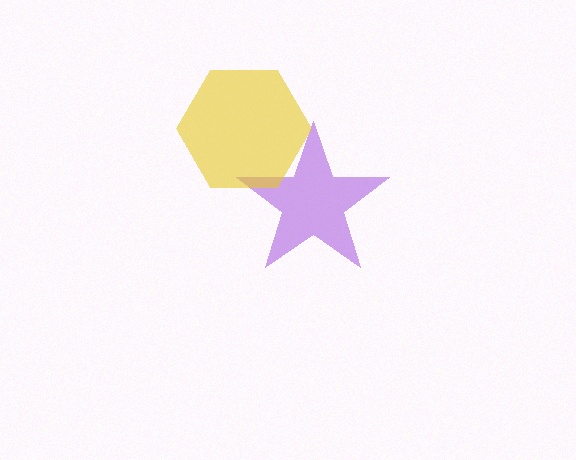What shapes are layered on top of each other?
The layered shapes are: a purple star, a yellow hexagon.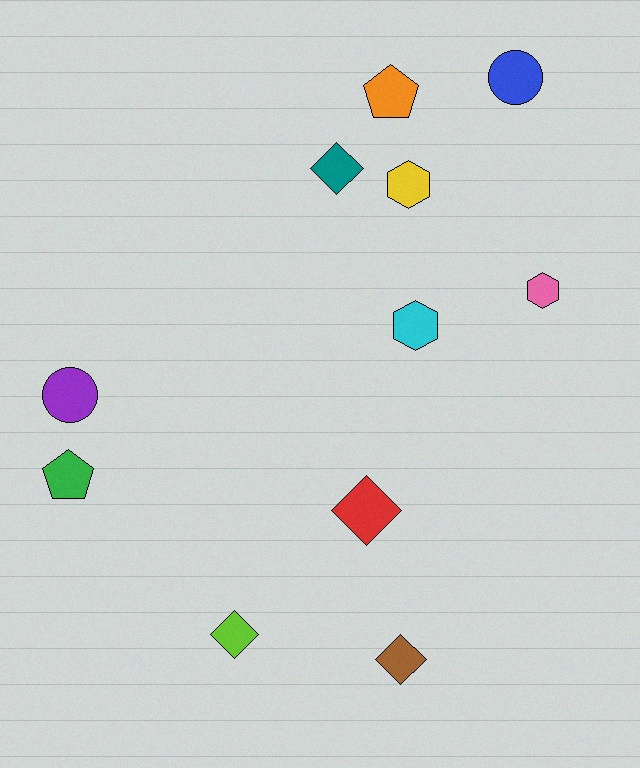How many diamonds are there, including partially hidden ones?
There are 4 diamonds.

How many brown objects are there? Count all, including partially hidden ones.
There is 1 brown object.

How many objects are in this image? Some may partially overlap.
There are 11 objects.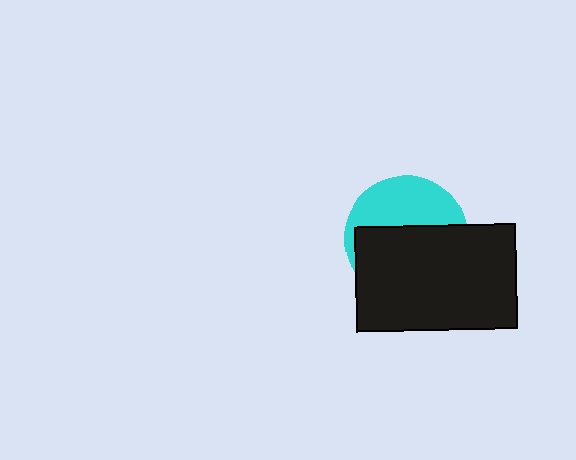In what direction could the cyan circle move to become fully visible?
The cyan circle could move up. That would shift it out from behind the black rectangle entirely.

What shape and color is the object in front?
The object in front is a black rectangle.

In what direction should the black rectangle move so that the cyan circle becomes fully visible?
The black rectangle should move down. That is the shortest direction to clear the overlap and leave the cyan circle fully visible.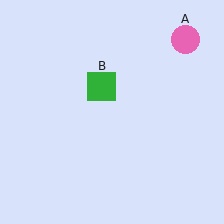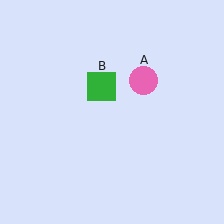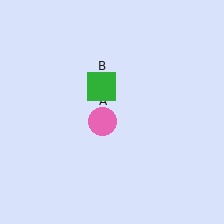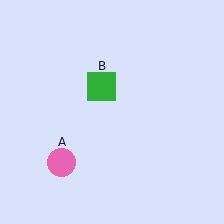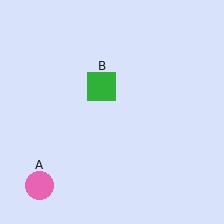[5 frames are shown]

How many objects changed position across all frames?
1 object changed position: pink circle (object A).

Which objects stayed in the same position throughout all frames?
Green square (object B) remained stationary.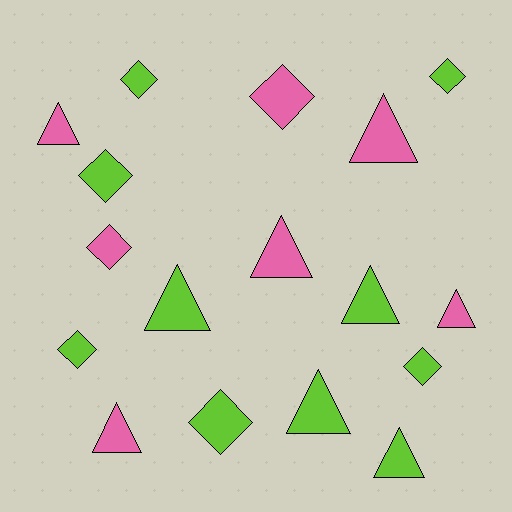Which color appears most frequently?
Lime, with 10 objects.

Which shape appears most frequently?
Triangle, with 9 objects.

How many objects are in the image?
There are 17 objects.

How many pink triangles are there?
There are 5 pink triangles.